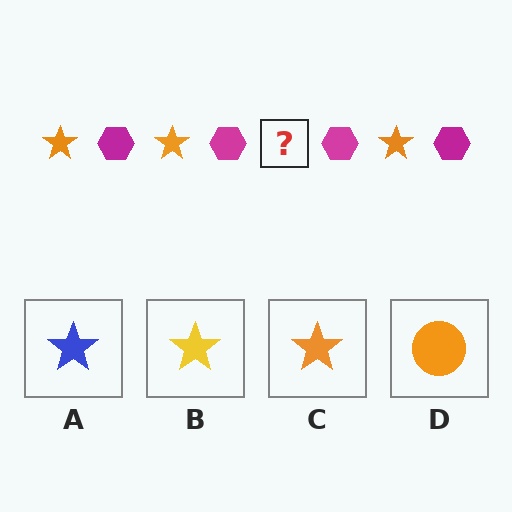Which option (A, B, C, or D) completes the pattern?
C.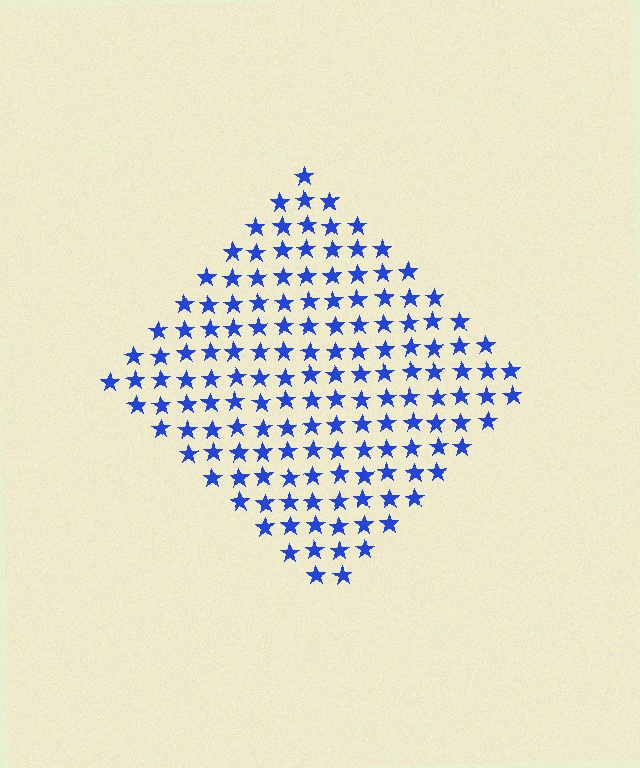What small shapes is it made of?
It is made of small stars.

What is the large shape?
The large shape is a diamond.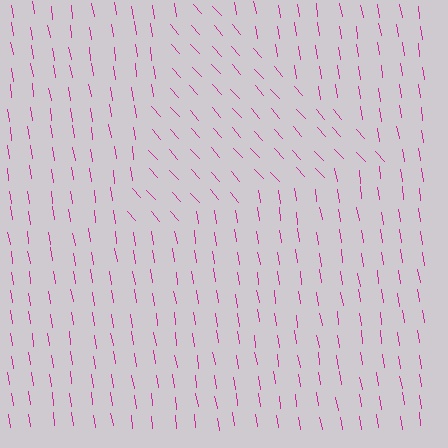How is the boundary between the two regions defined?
The boundary is defined purely by a change in line orientation (approximately 33 degrees difference). All lines are the same color and thickness.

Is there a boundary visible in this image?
Yes, there is a texture boundary formed by a change in line orientation.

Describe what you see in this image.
The image is filled with small magenta line segments. A triangle region in the image has lines oriented differently from the surrounding lines, creating a visible texture boundary.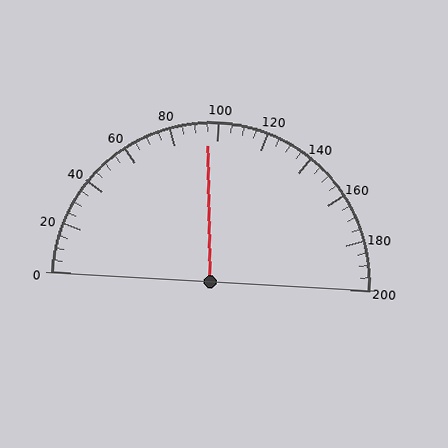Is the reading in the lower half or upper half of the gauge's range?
The reading is in the lower half of the range (0 to 200).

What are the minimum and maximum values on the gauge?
The gauge ranges from 0 to 200.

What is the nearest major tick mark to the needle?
The nearest major tick mark is 100.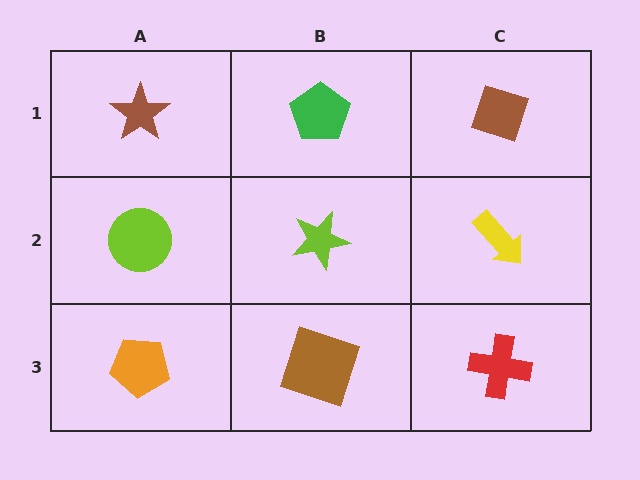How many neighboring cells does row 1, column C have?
2.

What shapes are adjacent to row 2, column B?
A green pentagon (row 1, column B), a brown square (row 3, column B), a lime circle (row 2, column A), a yellow arrow (row 2, column C).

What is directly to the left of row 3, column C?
A brown square.